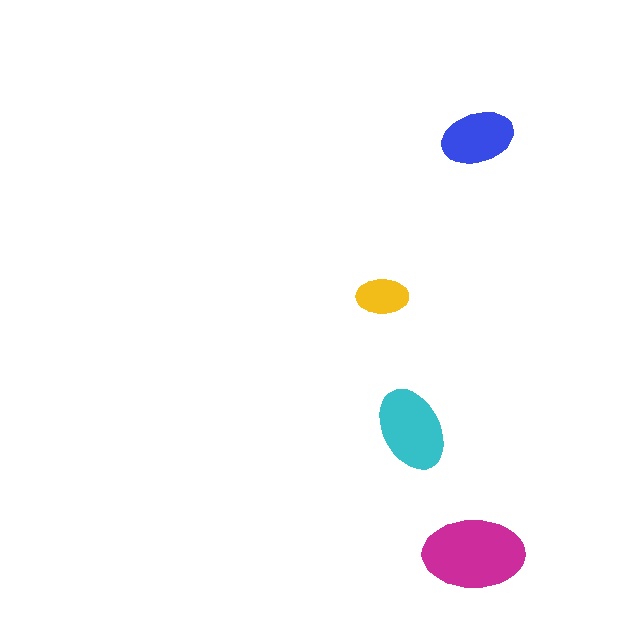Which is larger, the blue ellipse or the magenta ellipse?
The magenta one.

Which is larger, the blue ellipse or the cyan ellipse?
The cyan one.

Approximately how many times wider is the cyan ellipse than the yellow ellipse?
About 1.5 times wider.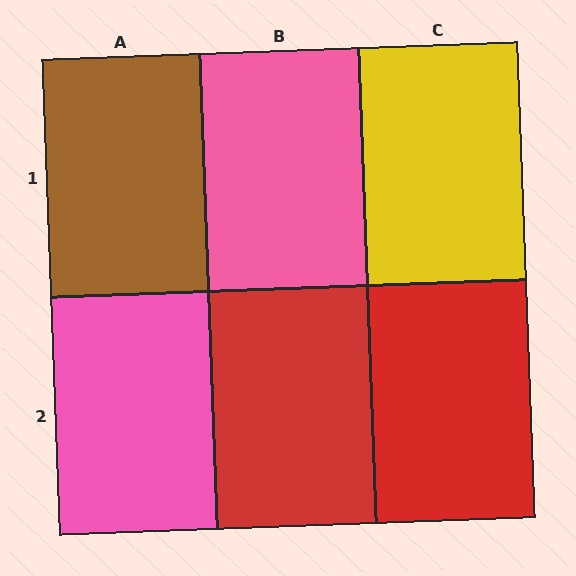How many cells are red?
2 cells are red.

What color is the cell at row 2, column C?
Red.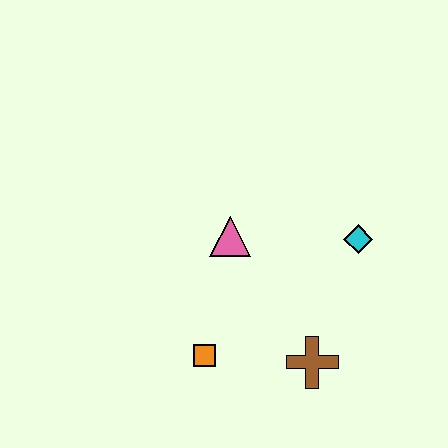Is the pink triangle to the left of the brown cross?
Yes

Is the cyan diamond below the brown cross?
No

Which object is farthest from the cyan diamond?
The orange square is farthest from the cyan diamond.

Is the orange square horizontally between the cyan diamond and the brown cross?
No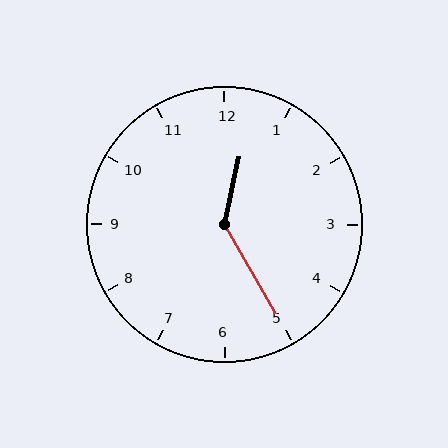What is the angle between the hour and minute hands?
Approximately 138 degrees.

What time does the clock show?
12:25.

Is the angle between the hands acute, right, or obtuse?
It is obtuse.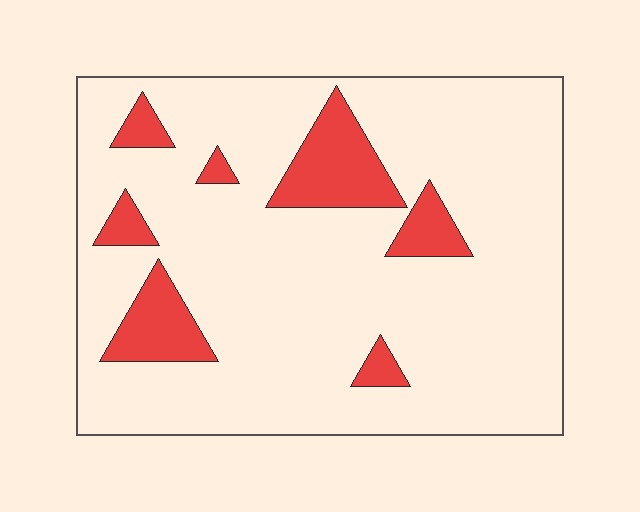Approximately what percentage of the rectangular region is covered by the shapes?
Approximately 15%.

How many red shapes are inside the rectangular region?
7.